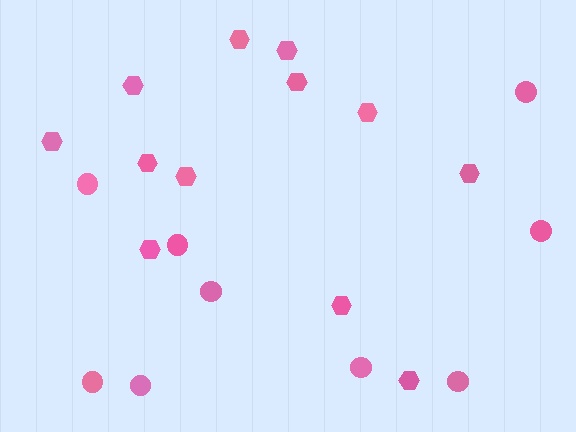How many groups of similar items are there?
There are 2 groups: one group of hexagons (12) and one group of circles (9).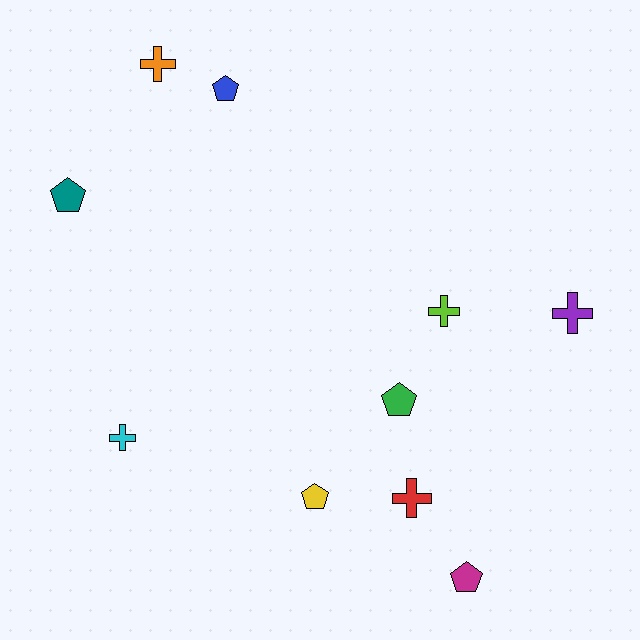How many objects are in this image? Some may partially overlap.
There are 10 objects.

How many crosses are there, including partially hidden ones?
There are 5 crosses.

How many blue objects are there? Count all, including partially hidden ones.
There is 1 blue object.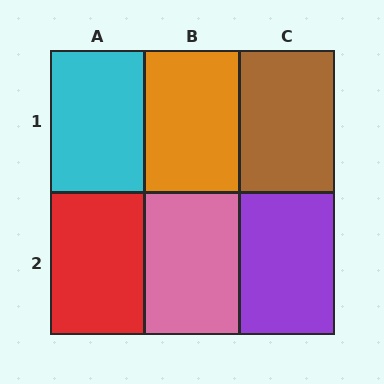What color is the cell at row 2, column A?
Red.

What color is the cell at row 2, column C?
Purple.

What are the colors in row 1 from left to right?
Cyan, orange, brown.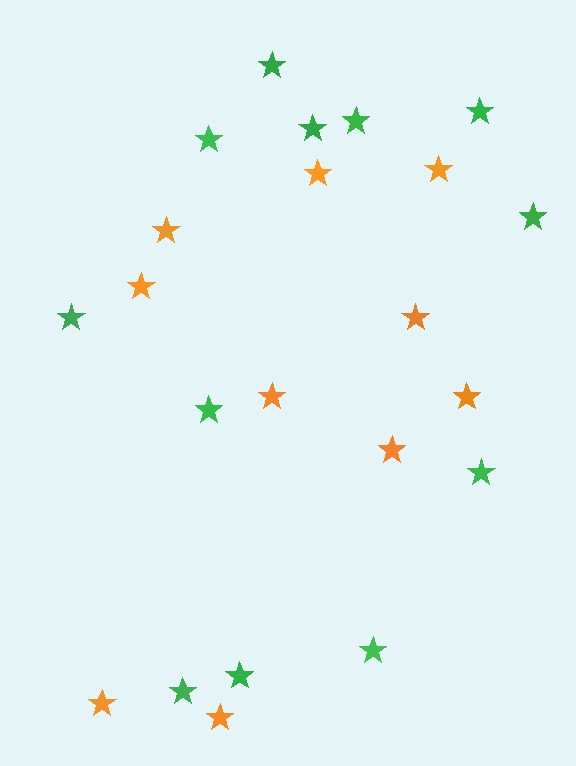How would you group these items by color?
There are 2 groups: one group of green stars (12) and one group of orange stars (10).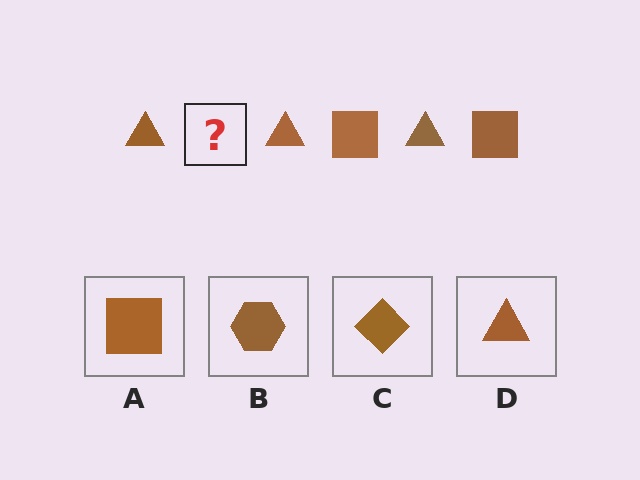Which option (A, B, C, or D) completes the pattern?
A.